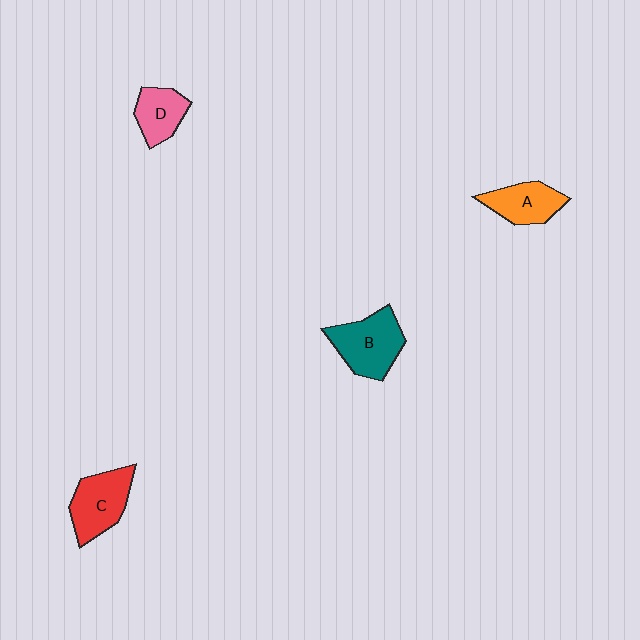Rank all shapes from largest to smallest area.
From largest to smallest: B (teal), C (red), A (orange), D (pink).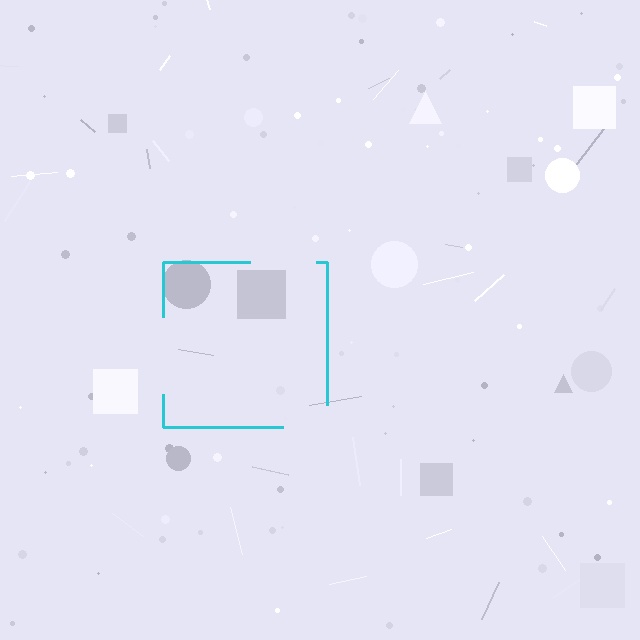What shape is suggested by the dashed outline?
The dashed outline suggests a square.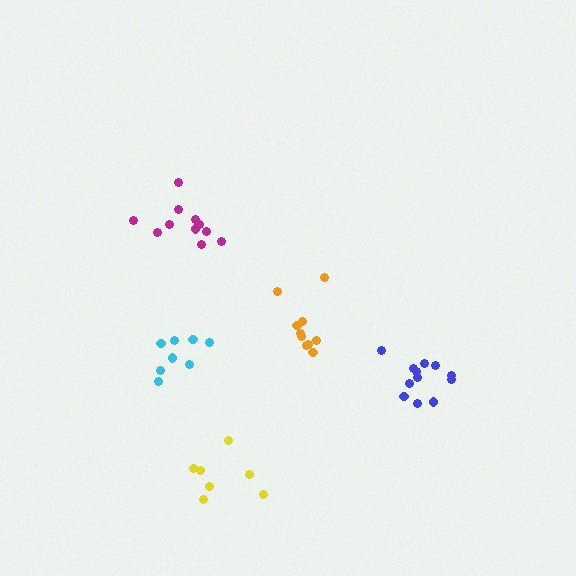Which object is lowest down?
The yellow cluster is bottommost.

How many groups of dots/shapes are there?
There are 5 groups.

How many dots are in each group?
Group 1: 10 dots, Group 2: 12 dots, Group 3: 11 dots, Group 4: 7 dots, Group 5: 8 dots (48 total).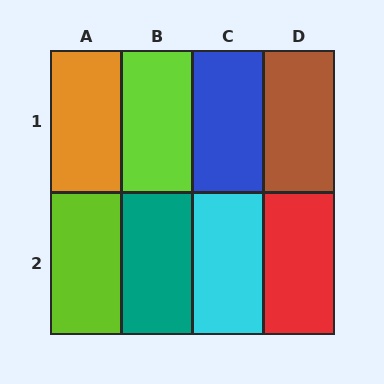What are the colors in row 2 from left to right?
Lime, teal, cyan, red.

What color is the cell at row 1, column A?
Orange.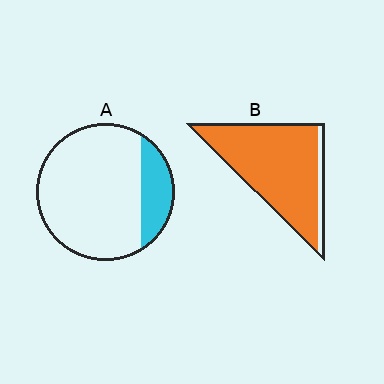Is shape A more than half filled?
No.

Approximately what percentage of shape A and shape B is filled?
A is approximately 20% and B is approximately 90%.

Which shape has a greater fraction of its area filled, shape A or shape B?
Shape B.